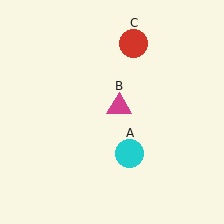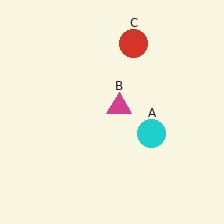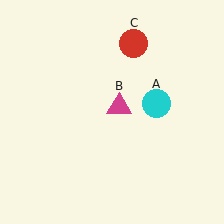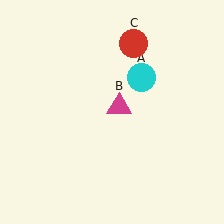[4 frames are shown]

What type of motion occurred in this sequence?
The cyan circle (object A) rotated counterclockwise around the center of the scene.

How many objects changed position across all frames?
1 object changed position: cyan circle (object A).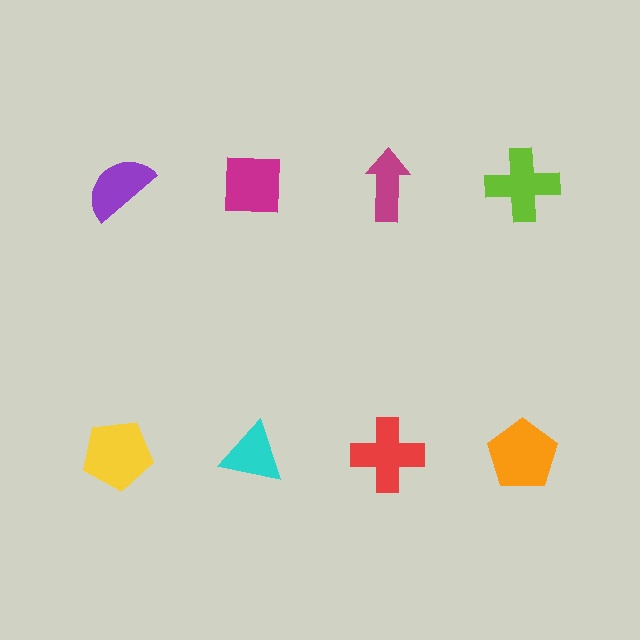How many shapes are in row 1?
4 shapes.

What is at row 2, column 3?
A red cross.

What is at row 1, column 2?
A magenta square.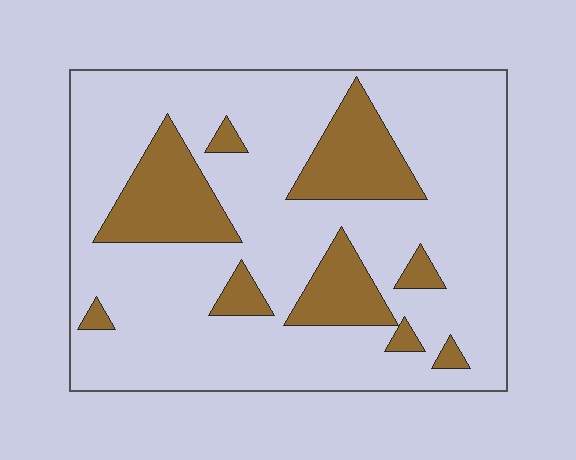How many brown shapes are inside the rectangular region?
9.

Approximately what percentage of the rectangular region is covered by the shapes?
Approximately 20%.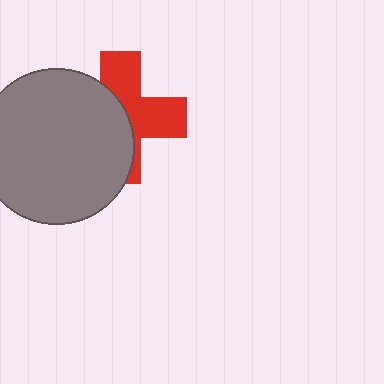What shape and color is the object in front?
The object in front is a gray circle.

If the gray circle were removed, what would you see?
You would see the complete red cross.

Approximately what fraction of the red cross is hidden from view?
Roughly 51% of the red cross is hidden behind the gray circle.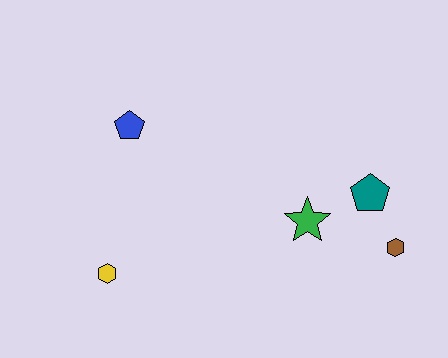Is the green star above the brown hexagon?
Yes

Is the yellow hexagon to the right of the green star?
No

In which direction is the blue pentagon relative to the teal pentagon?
The blue pentagon is to the left of the teal pentagon.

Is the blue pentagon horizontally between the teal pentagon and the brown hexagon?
No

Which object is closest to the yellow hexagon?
The blue pentagon is closest to the yellow hexagon.